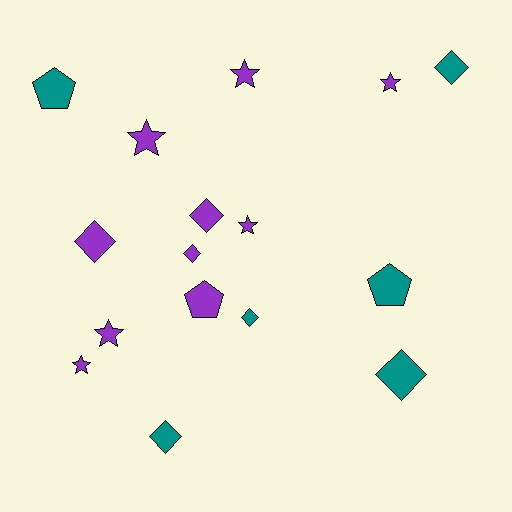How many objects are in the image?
There are 16 objects.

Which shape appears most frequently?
Diamond, with 7 objects.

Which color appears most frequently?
Purple, with 10 objects.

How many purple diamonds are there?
There are 3 purple diamonds.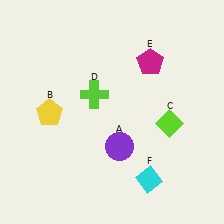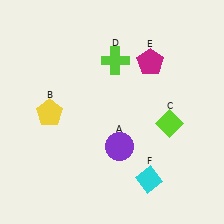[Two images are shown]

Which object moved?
The lime cross (D) moved up.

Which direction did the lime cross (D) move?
The lime cross (D) moved up.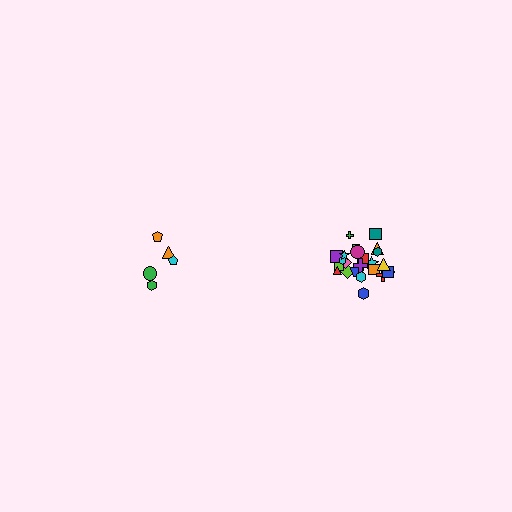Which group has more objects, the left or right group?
The right group.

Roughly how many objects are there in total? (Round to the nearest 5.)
Roughly 30 objects in total.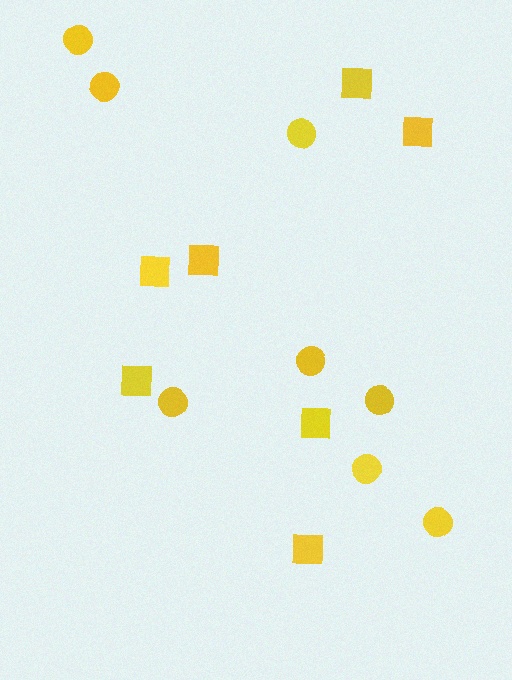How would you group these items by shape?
There are 2 groups: one group of circles (8) and one group of squares (7).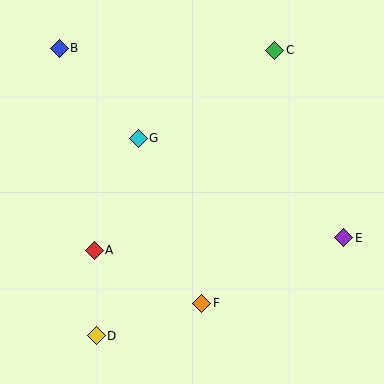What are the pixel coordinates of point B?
Point B is at (59, 48).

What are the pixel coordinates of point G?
Point G is at (138, 138).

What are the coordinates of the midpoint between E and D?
The midpoint between E and D is at (220, 287).